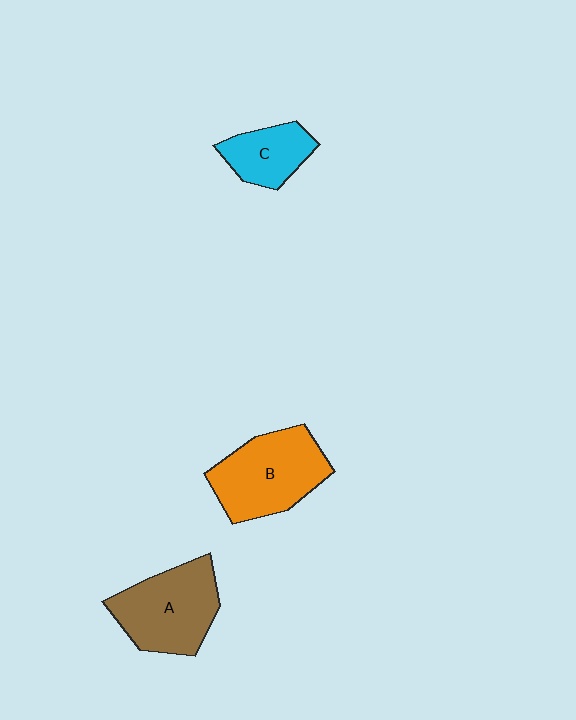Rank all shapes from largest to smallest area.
From largest to smallest: B (orange), A (brown), C (cyan).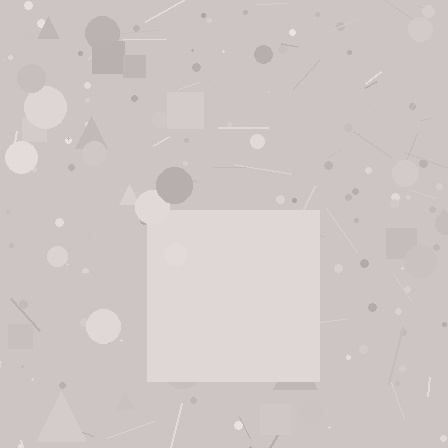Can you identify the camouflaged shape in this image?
The camouflaged shape is a square.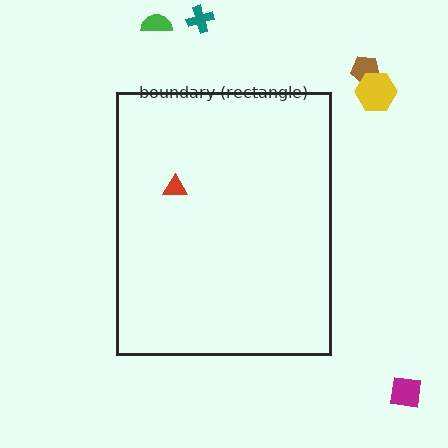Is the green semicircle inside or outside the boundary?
Outside.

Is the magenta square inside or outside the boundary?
Outside.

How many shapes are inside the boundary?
1 inside, 5 outside.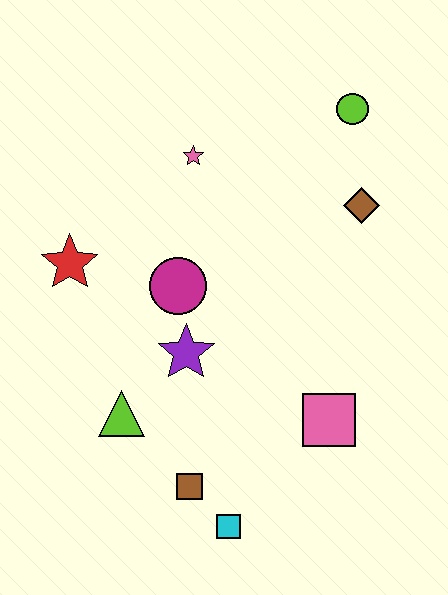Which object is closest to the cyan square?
The brown square is closest to the cyan square.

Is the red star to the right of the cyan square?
No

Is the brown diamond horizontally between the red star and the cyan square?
No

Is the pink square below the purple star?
Yes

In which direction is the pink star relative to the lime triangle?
The pink star is above the lime triangle.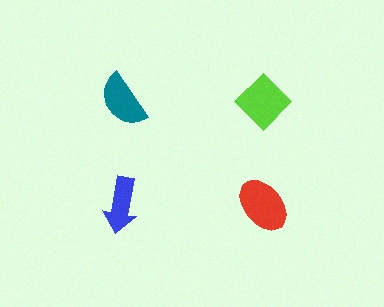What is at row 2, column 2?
A red ellipse.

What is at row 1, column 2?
A lime diamond.